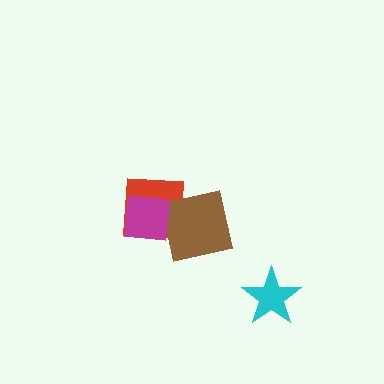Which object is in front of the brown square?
The magenta square is in front of the brown square.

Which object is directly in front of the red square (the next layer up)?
The brown square is directly in front of the red square.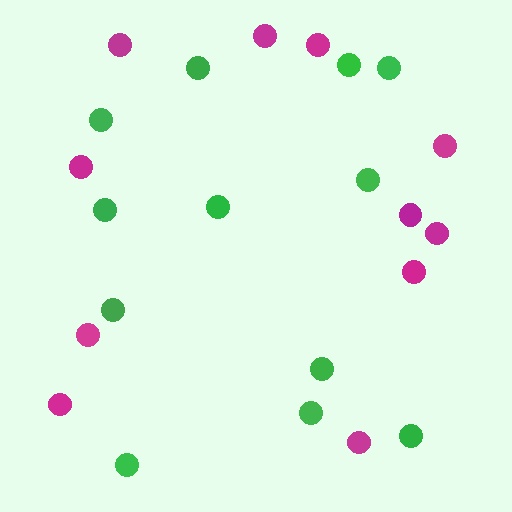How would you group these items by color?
There are 2 groups: one group of magenta circles (11) and one group of green circles (12).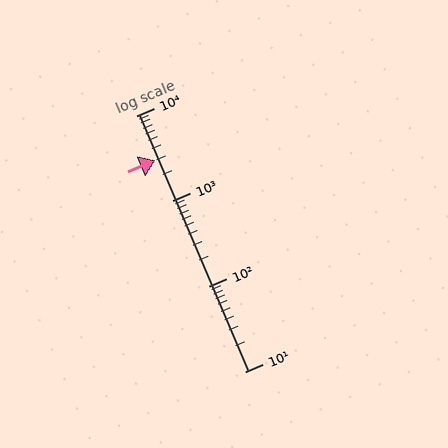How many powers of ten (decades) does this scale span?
The scale spans 3 decades, from 10 to 10000.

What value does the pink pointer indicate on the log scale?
The pointer indicates approximately 3000.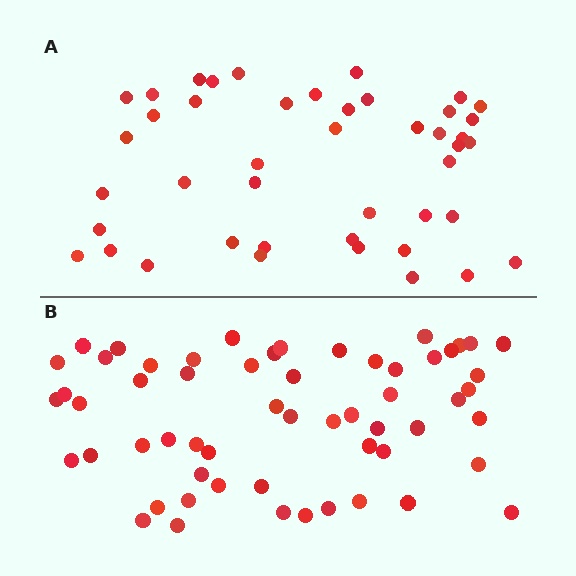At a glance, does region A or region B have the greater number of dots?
Region B (the bottom region) has more dots.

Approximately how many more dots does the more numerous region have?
Region B has approximately 15 more dots than region A.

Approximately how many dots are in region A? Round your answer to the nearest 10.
About 40 dots. (The exact count is 44, which rounds to 40.)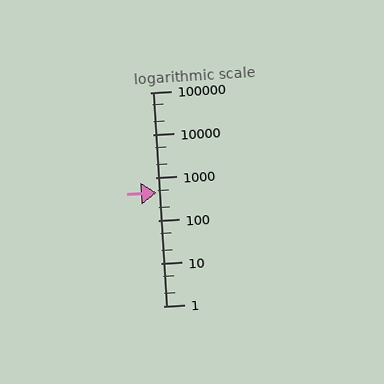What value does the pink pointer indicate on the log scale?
The pointer indicates approximately 460.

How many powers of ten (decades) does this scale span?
The scale spans 5 decades, from 1 to 100000.